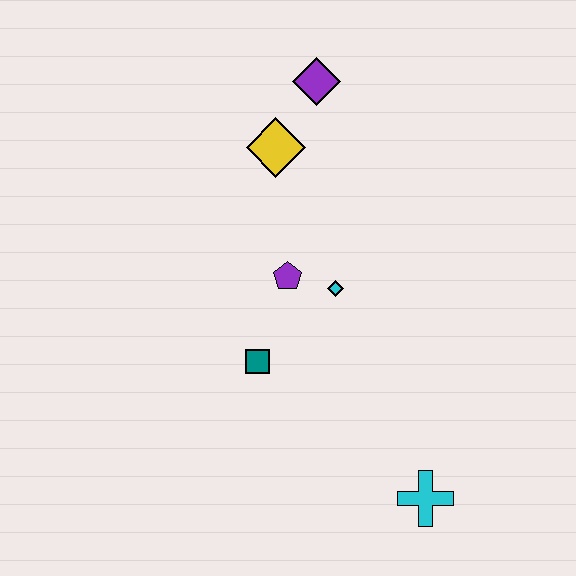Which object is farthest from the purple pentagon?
The cyan cross is farthest from the purple pentagon.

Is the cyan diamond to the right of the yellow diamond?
Yes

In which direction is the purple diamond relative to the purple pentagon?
The purple diamond is above the purple pentagon.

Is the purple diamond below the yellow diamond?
No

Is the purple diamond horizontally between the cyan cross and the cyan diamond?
No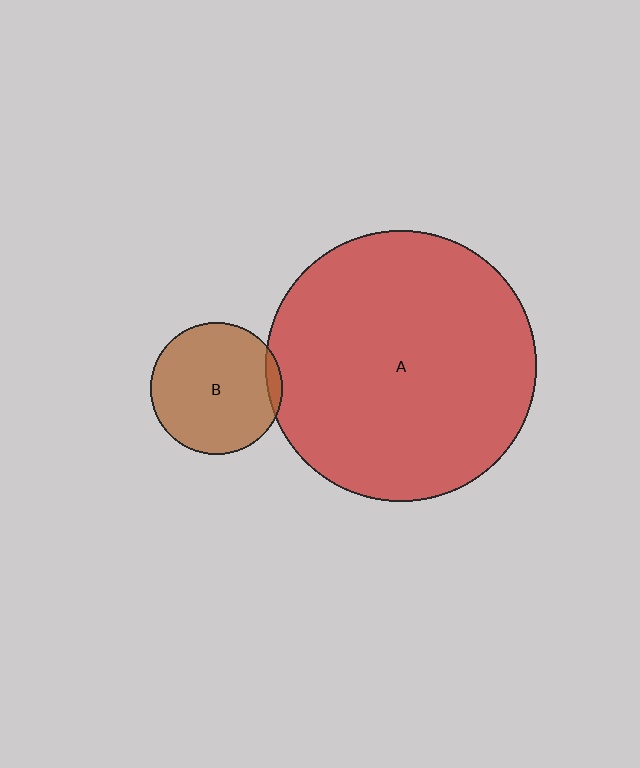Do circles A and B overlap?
Yes.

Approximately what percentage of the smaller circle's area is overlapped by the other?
Approximately 5%.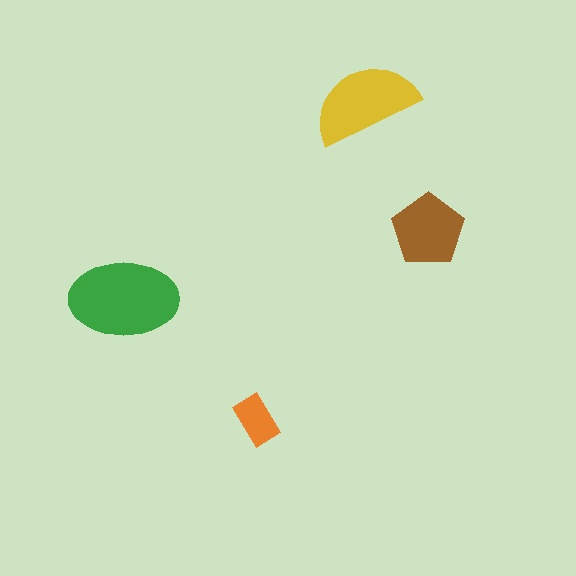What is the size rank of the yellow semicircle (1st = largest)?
2nd.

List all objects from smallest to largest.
The orange rectangle, the brown pentagon, the yellow semicircle, the green ellipse.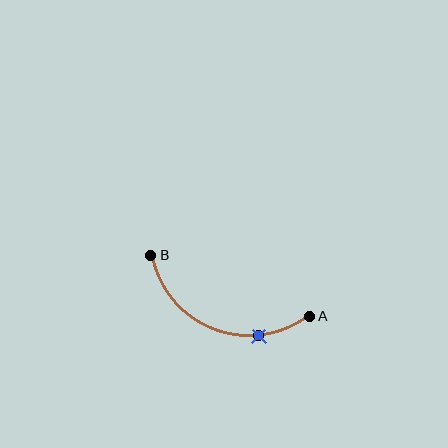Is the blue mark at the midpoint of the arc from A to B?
No. The blue mark lies on the arc but is closer to endpoint A. The arc midpoint would be at the point on the curve equidistant along the arc from both A and B.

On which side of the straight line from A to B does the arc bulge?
The arc bulges below the straight line connecting A and B.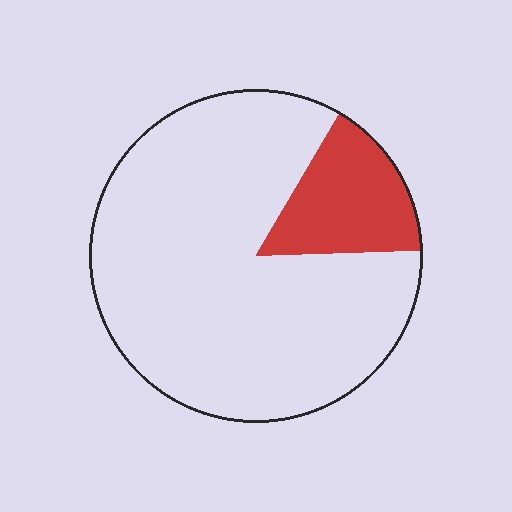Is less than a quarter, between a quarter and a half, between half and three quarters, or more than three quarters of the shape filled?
Less than a quarter.